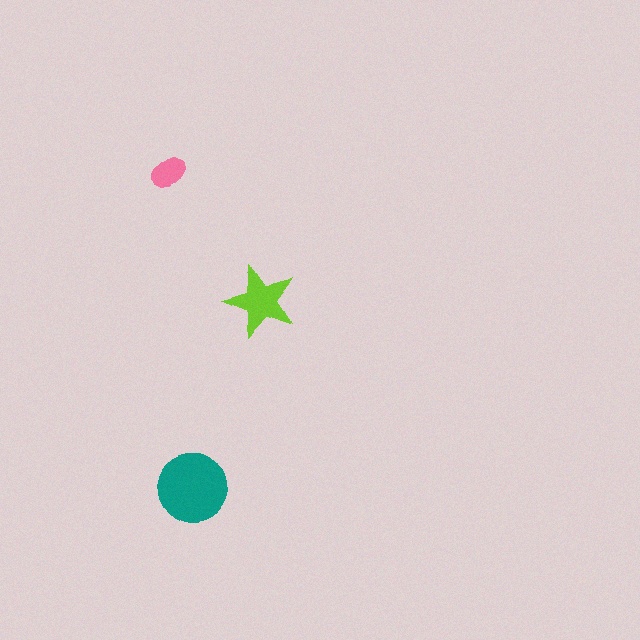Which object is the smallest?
The pink ellipse.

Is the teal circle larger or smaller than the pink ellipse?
Larger.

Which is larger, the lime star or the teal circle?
The teal circle.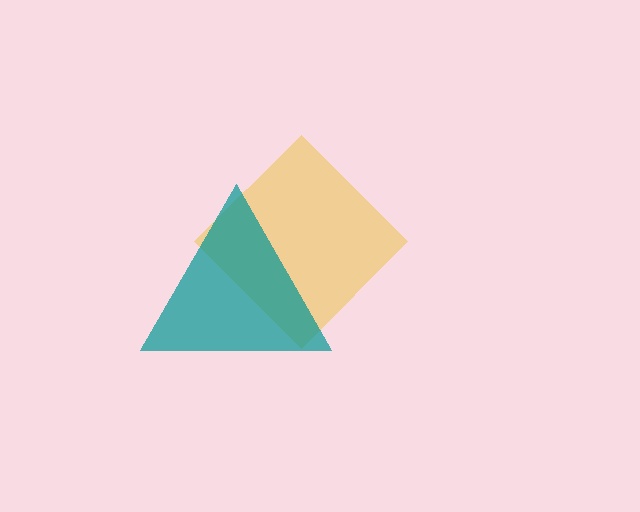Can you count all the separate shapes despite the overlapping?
Yes, there are 2 separate shapes.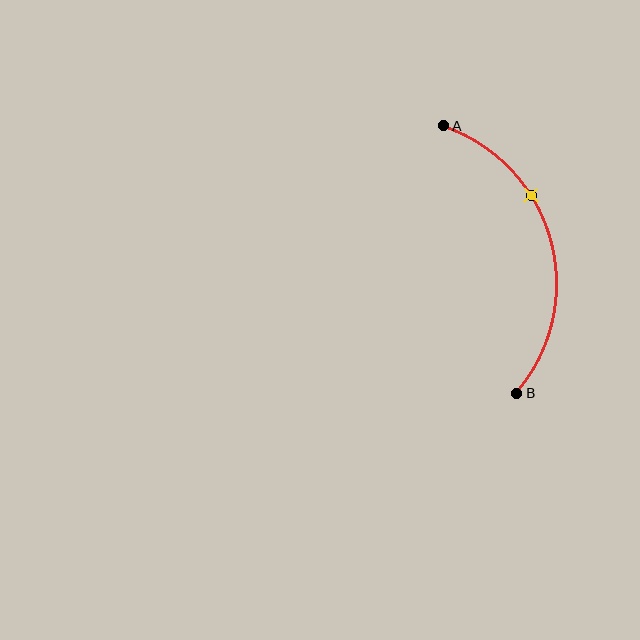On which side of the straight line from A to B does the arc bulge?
The arc bulges to the right of the straight line connecting A and B.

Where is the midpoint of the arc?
The arc midpoint is the point on the curve farthest from the straight line joining A and B. It sits to the right of that line.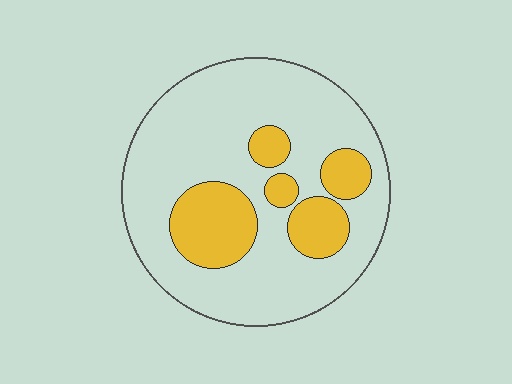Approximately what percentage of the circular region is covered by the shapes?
Approximately 25%.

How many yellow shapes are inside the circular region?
5.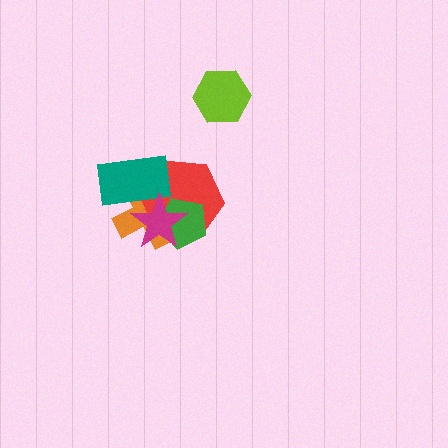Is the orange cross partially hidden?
Yes, it is partially covered by another shape.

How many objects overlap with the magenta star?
4 objects overlap with the magenta star.